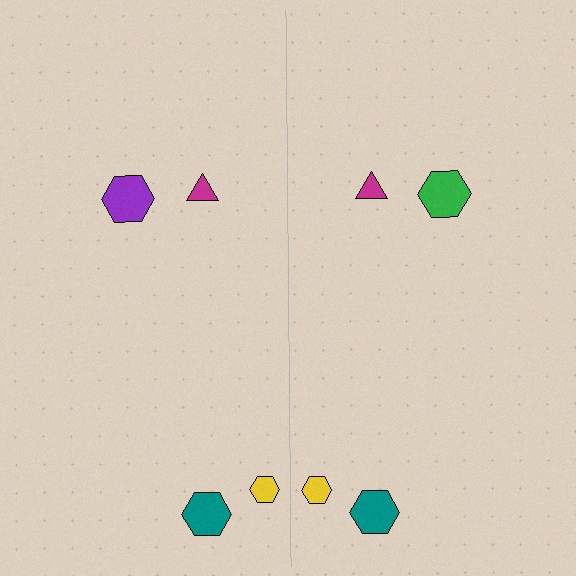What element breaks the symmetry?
The green hexagon on the right side breaks the symmetry — its mirror counterpart is purple.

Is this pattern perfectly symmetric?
No, the pattern is not perfectly symmetric. The green hexagon on the right side breaks the symmetry — its mirror counterpart is purple.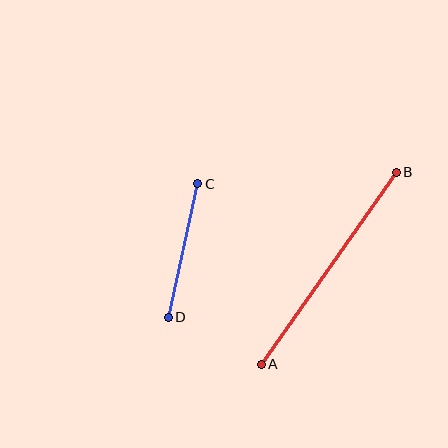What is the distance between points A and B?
The distance is approximately 235 pixels.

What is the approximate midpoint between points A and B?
The midpoint is at approximately (329, 268) pixels.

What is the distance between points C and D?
The distance is approximately 137 pixels.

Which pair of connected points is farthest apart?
Points A and B are farthest apart.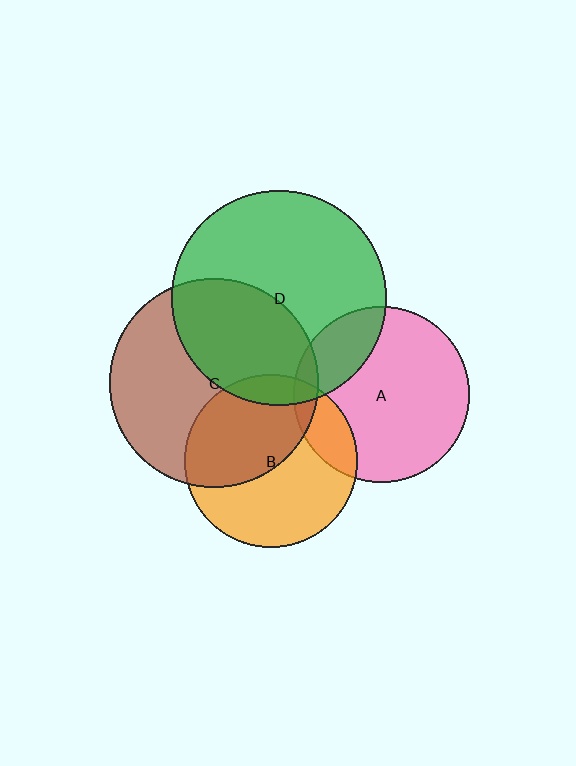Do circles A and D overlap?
Yes.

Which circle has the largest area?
Circle D (green).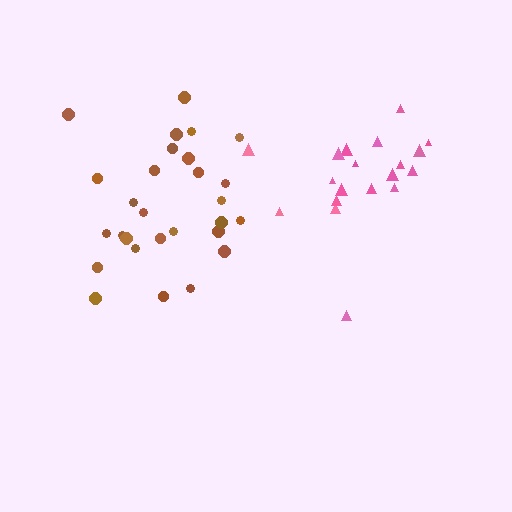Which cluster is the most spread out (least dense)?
Pink.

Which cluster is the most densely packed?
Brown.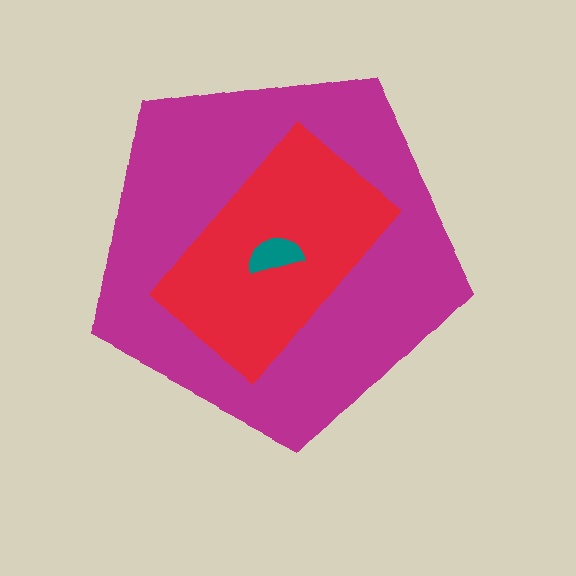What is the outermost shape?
The magenta pentagon.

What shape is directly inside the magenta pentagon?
The red rectangle.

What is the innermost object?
The teal semicircle.